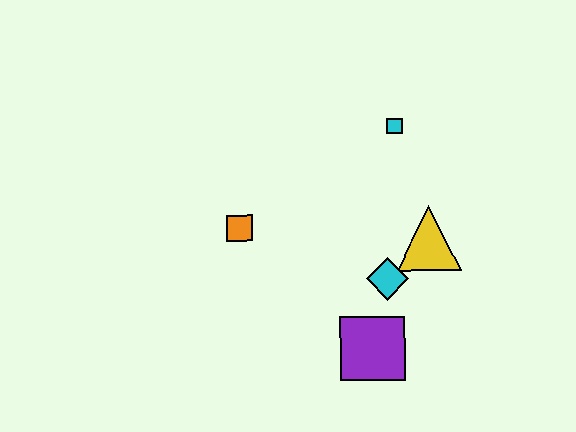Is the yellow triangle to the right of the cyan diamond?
Yes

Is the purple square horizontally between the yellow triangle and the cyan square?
No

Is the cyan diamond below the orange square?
Yes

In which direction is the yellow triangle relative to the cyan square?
The yellow triangle is below the cyan square.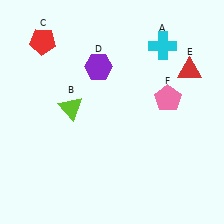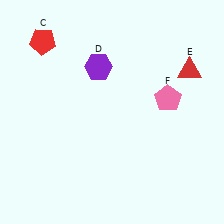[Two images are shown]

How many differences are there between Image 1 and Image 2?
There are 2 differences between the two images.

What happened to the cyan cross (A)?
The cyan cross (A) was removed in Image 2. It was in the top-right area of Image 1.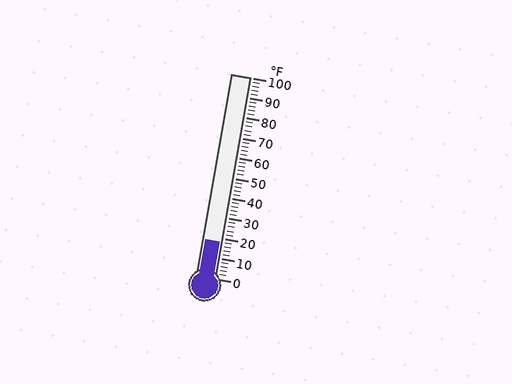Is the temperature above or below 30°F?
The temperature is below 30°F.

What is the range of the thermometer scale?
The thermometer scale ranges from 0°F to 100°F.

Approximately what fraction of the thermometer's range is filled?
The thermometer is filled to approximately 20% of its range.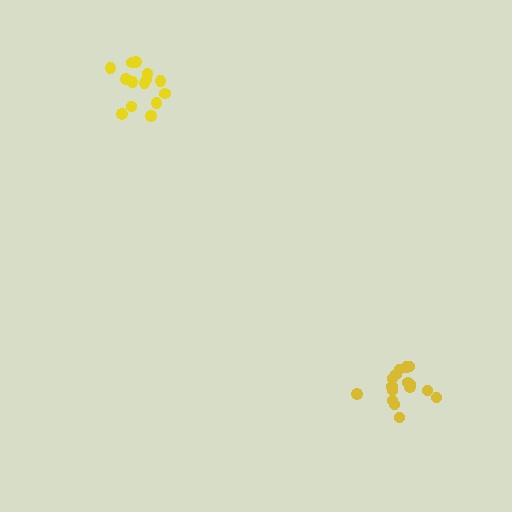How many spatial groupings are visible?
There are 2 spatial groupings.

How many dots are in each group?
Group 1: 14 dots, Group 2: 16 dots (30 total).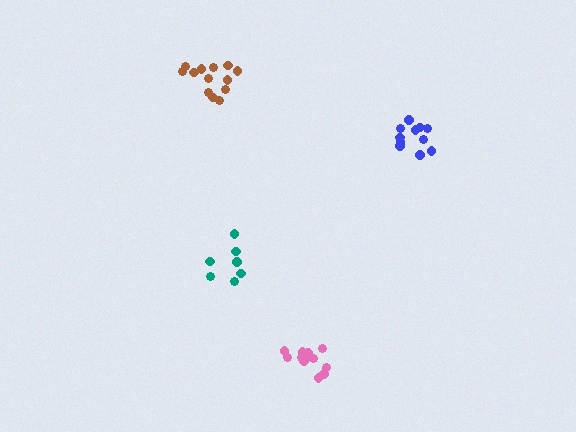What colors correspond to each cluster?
The clusters are colored: blue, teal, pink, brown.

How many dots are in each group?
Group 1: 11 dots, Group 2: 7 dots, Group 3: 13 dots, Group 4: 13 dots (44 total).